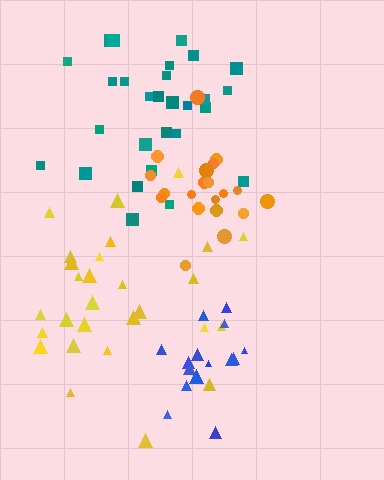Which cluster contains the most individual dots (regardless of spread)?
Yellow (28).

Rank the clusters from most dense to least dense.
orange, blue, yellow, teal.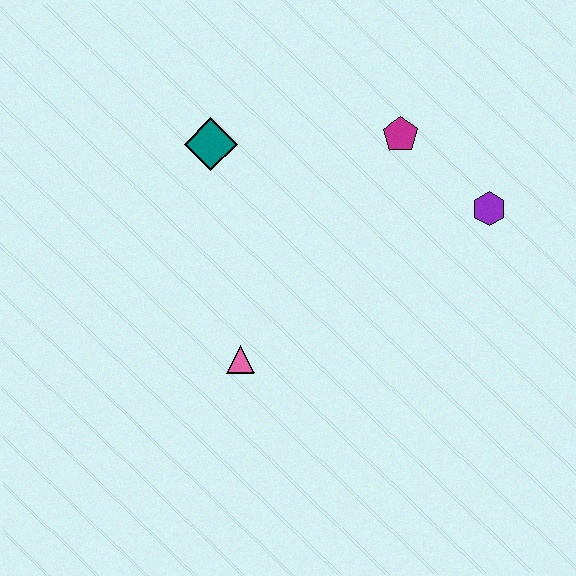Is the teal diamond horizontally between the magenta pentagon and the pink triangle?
No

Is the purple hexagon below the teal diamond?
Yes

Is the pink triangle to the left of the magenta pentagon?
Yes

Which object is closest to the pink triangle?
The teal diamond is closest to the pink triangle.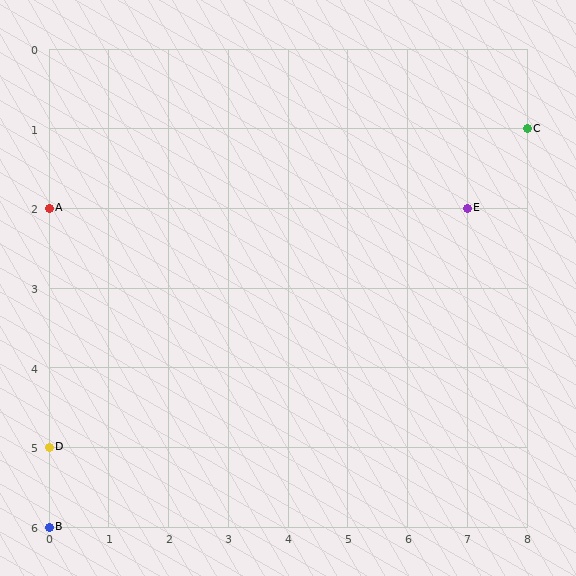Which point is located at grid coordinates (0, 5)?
Point D is at (0, 5).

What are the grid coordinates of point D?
Point D is at grid coordinates (0, 5).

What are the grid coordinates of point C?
Point C is at grid coordinates (8, 1).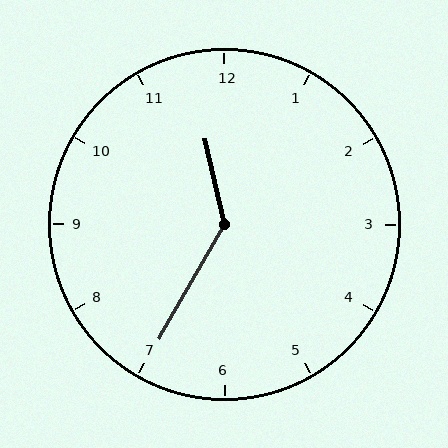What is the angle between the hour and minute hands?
Approximately 138 degrees.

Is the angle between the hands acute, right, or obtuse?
It is obtuse.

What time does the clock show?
11:35.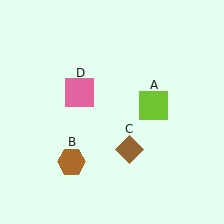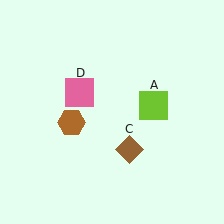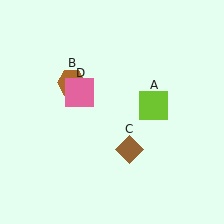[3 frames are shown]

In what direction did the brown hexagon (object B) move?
The brown hexagon (object B) moved up.